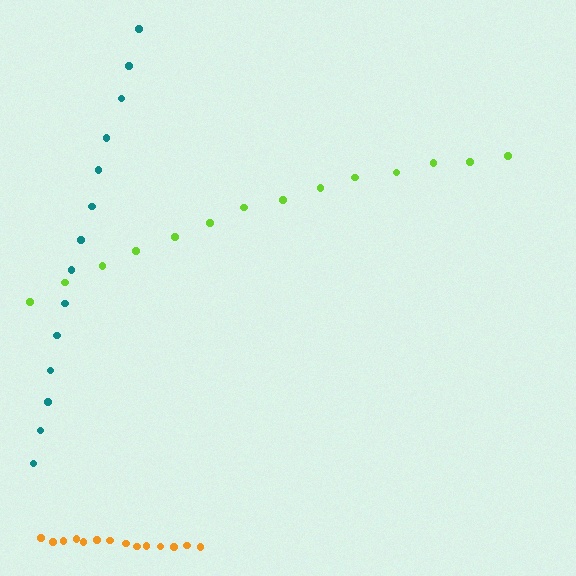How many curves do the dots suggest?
There are 3 distinct paths.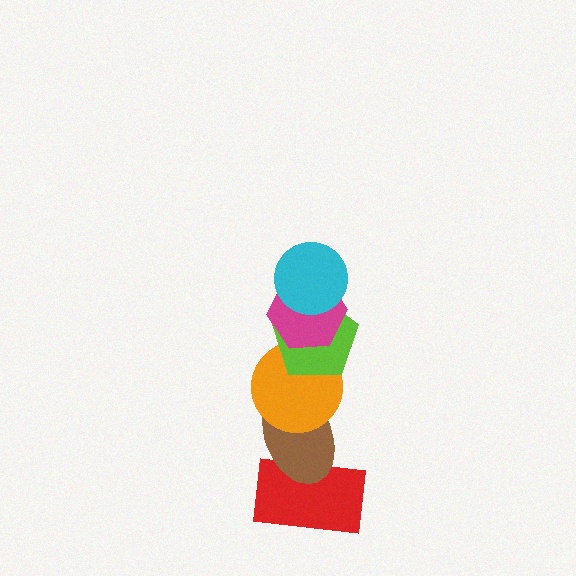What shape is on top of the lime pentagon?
The magenta hexagon is on top of the lime pentagon.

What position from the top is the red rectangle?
The red rectangle is 6th from the top.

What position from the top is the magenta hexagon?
The magenta hexagon is 2nd from the top.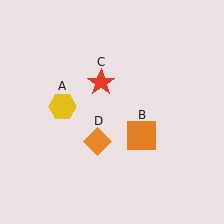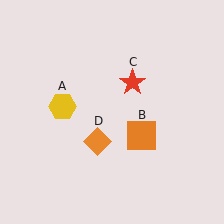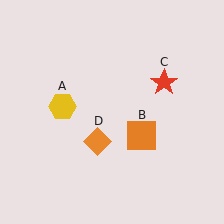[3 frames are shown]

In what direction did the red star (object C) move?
The red star (object C) moved right.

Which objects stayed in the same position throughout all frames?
Yellow hexagon (object A) and orange square (object B) and orange diamond (object D) remained stationary.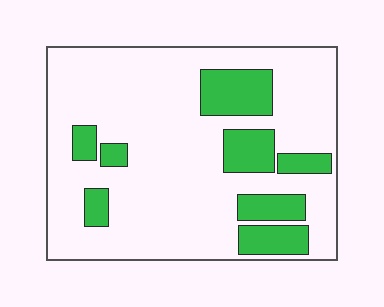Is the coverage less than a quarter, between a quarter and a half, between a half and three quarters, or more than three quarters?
Less than a quarter.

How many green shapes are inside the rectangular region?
8.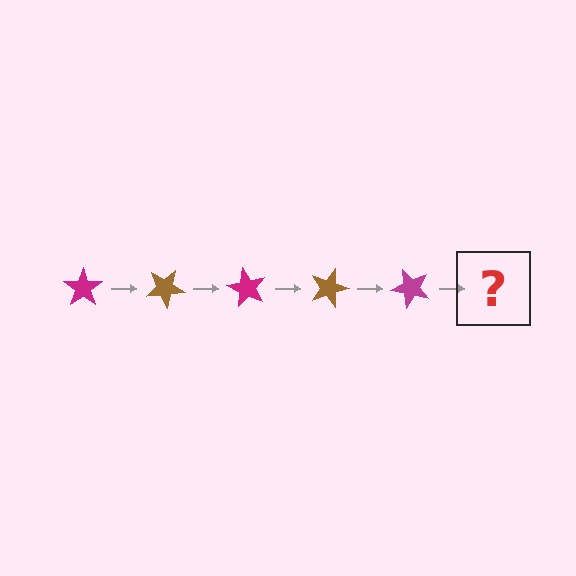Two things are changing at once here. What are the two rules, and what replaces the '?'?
The two rules are that it rotates 30 degrees each step and the color cycles through magenta and brown. The '?' should be a brown star, rotated 150 degrees from the start.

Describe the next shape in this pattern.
It should be a brown star, rotated 150 degrees from the start.